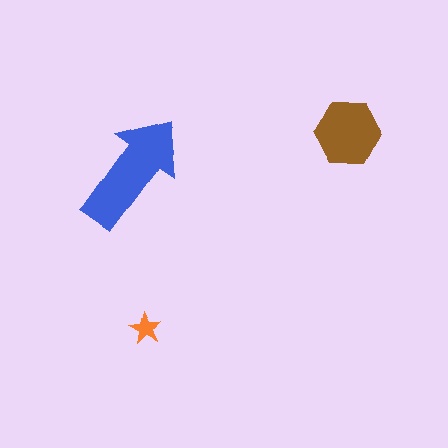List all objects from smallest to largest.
The orange star, the brown hexagon, the blue arrow.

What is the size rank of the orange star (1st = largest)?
3rd.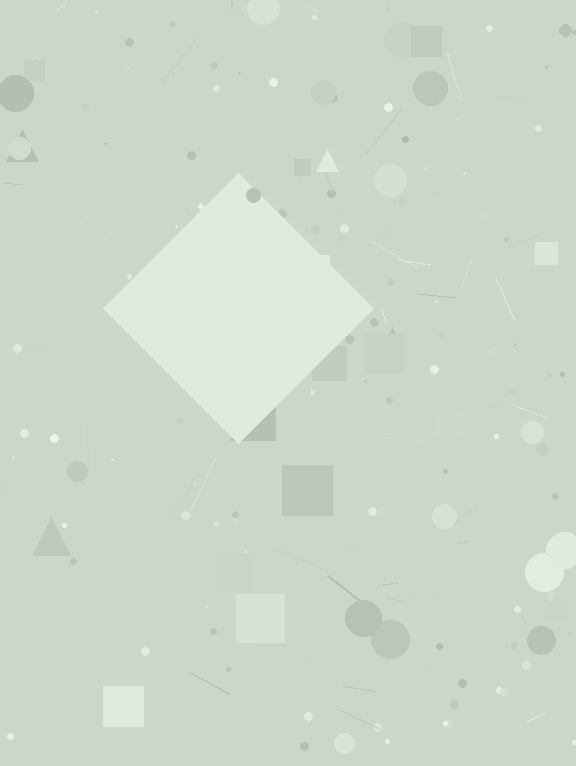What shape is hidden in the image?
A diamond is hidden in the image.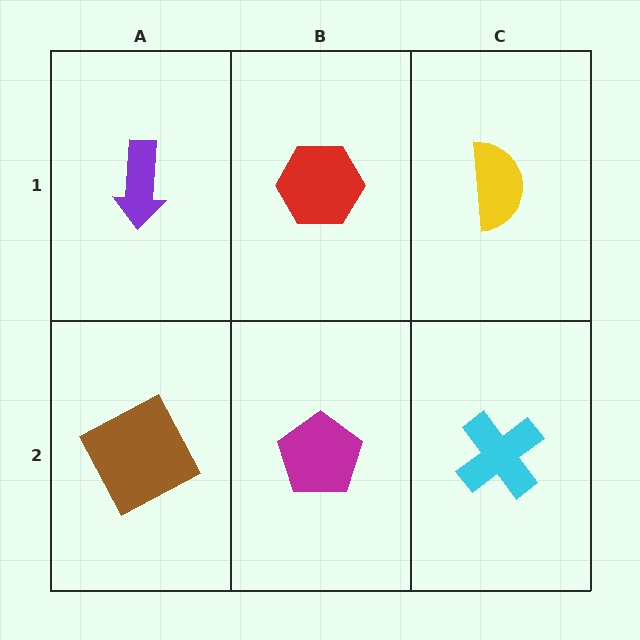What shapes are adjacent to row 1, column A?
A brown square (row 2, column A), a red hexagon (row 1, column B).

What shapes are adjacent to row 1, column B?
A magenta pentagon (row 2, column B), a purple arrow (row 1, column A), a yellow semicircle (row 1, column C).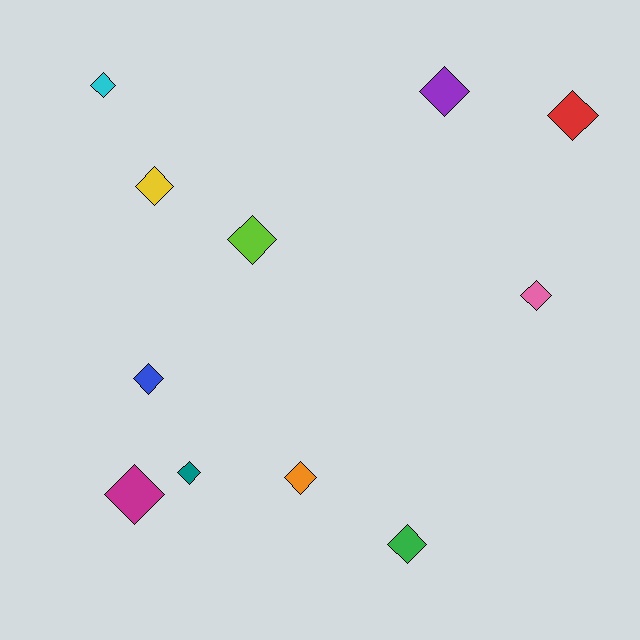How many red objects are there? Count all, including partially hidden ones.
There is 1 red object.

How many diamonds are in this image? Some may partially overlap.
There are 11 diamonds.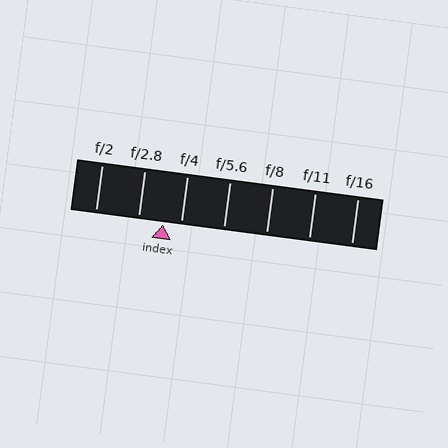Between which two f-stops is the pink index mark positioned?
The index mark is between f/2.8 and f/4.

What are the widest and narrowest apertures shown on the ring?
The widest aperture shown is f/2 and the narrowest is f/16.